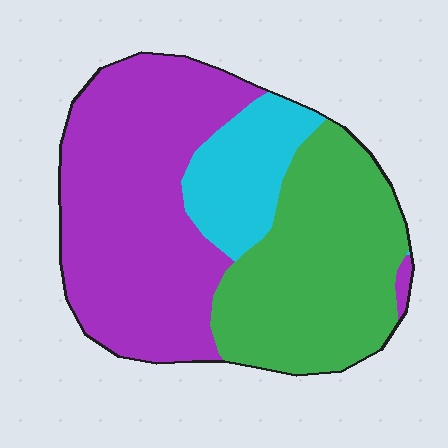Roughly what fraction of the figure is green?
Green covers 37% of the figure.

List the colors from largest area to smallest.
From largest to smallest: purple, green, cyan.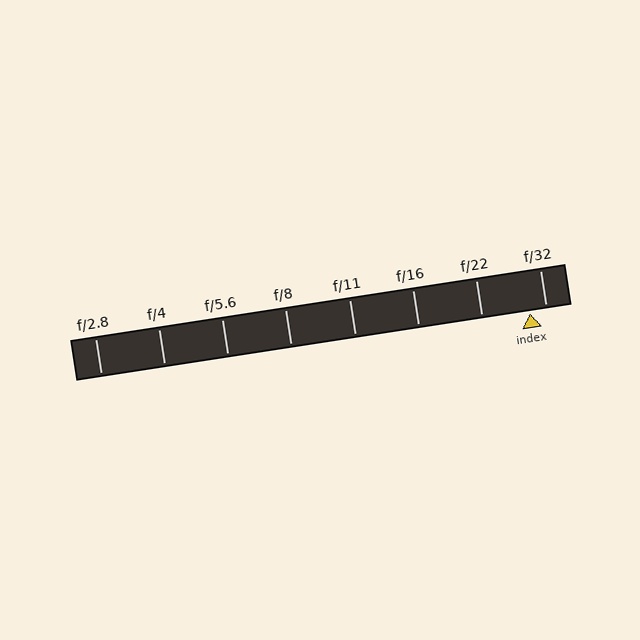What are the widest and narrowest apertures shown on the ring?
The widest aperture shown is f/2.8 and the narrowest is f/32.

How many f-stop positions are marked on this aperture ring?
There are 8 f-stop positions marked.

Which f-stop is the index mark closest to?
The index mark is closest to f/32.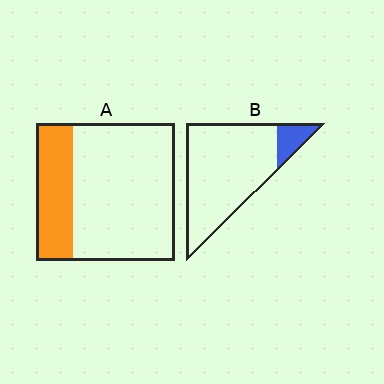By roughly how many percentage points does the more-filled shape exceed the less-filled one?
By roughly 15 percentage points (A over B).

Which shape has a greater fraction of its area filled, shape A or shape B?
Shape A.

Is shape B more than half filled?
No.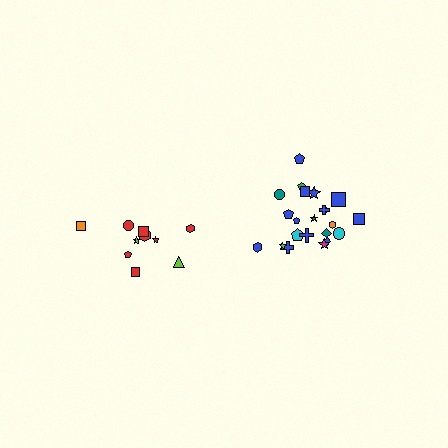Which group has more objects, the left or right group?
The right group.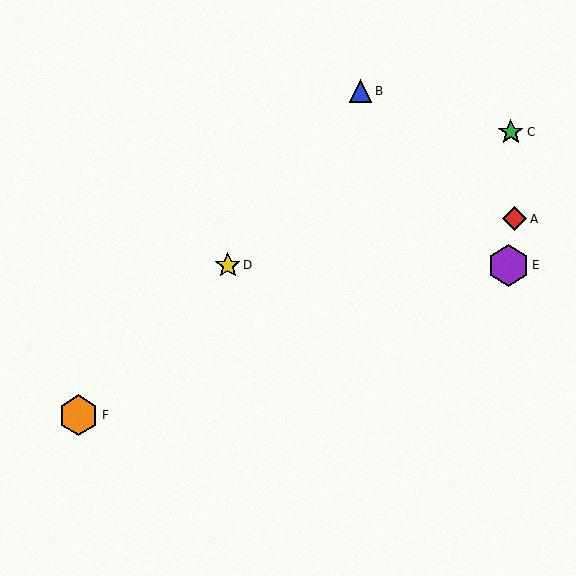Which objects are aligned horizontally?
Objects D, E are aligned horizontally.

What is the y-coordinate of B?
Object B is at y≈91.